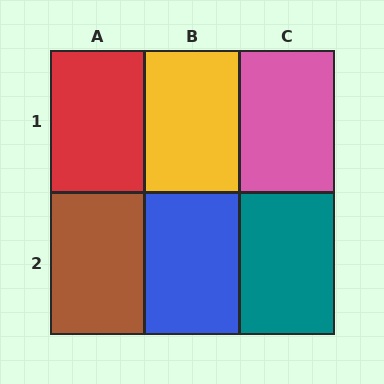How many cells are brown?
1 cell is brown.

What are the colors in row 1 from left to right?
Red, yellow, pink.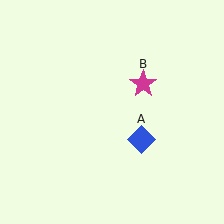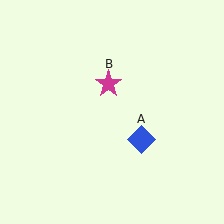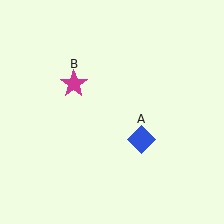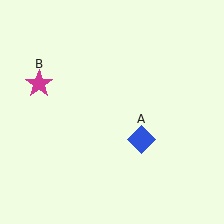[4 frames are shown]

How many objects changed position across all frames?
1 object changed position: magenta star (object B).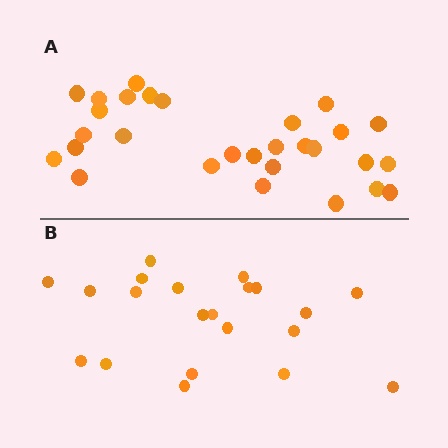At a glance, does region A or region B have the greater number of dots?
Region A (the top region) has more dots.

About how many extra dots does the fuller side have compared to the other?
Region A has roughly 8 or so more dots than region B.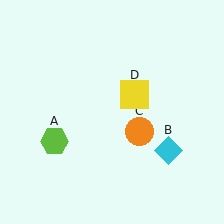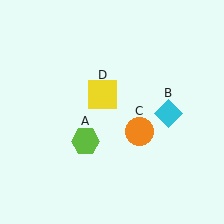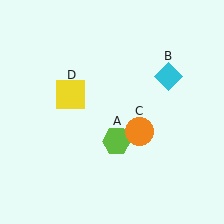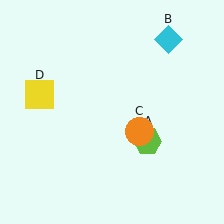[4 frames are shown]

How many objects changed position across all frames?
3 objects changed position: lime hexagon (object A), cyan diamond (object B), yellow square (object D).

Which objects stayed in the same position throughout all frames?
Orange circle (object C) remained stationary.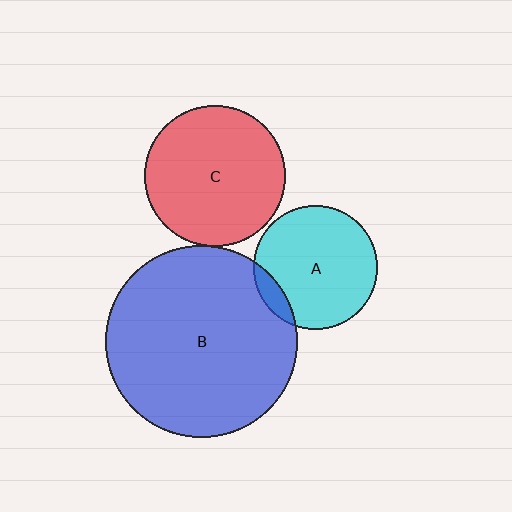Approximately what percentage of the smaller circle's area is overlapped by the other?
Approximately 5%.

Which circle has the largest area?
Circle B (blue).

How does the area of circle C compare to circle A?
Approximately 1.3 times.